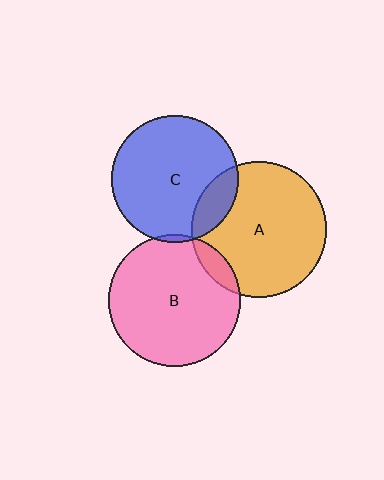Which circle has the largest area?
Circle A (orange).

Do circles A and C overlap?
Yes.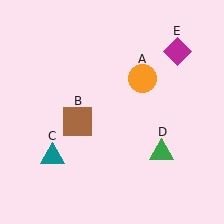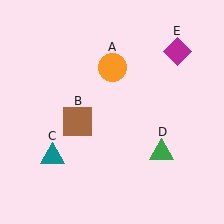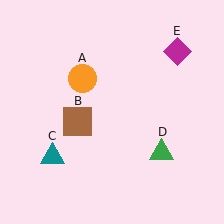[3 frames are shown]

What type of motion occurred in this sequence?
The orange circle (object A) rotated counterclockwise around the center of the scene.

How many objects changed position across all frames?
1 object changed position: orange circle (object A).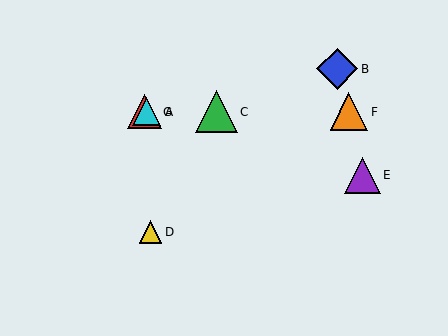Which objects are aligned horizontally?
Objects A, C, F, G are aligned horizontally.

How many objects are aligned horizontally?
4 objects (A, C, F, G) are aligned horizontally.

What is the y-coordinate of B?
Object B is at y≈69.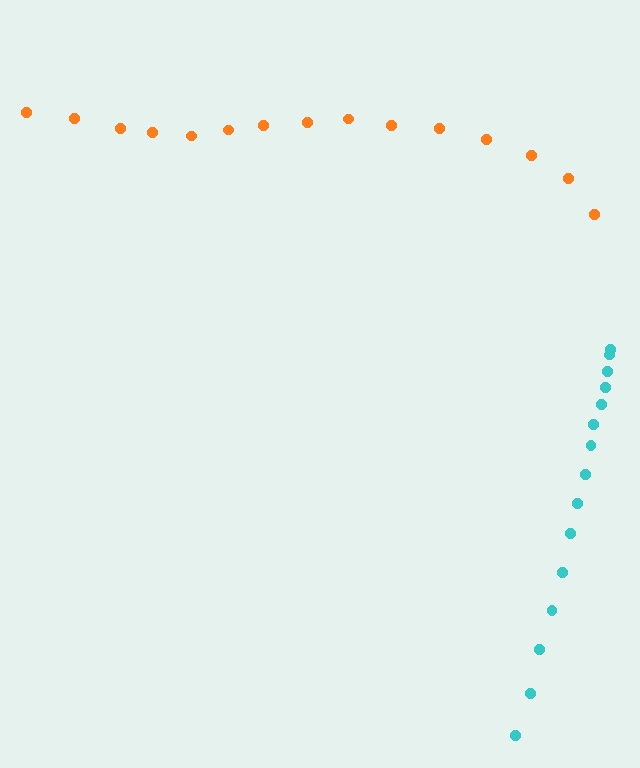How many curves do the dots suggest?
There are 2 distinct paths.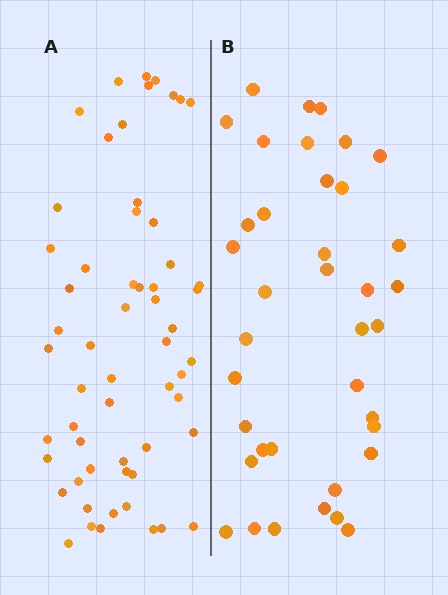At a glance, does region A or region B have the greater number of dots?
Region A (the left region) has more dots.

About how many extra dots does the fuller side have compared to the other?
Region A has approximately 20 more dots than region B.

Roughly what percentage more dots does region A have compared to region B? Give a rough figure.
About 55% more.